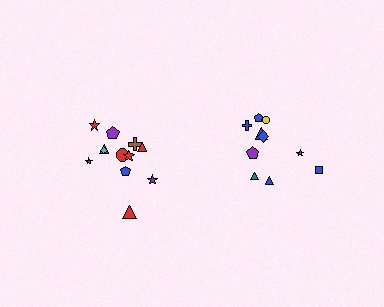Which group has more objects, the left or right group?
The left group.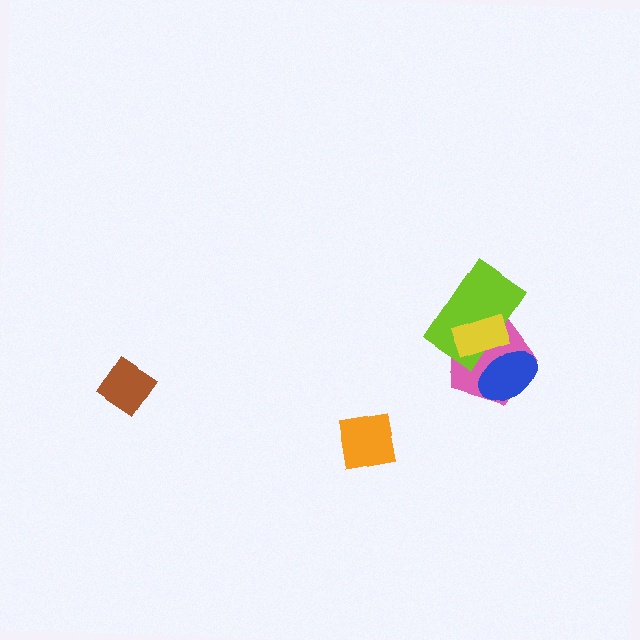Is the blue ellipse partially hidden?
No, no other shape covers it.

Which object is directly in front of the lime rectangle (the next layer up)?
The yellow rectangle is directly in front of the lime rectangle.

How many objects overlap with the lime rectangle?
3 objects overlap with the lime rectangle.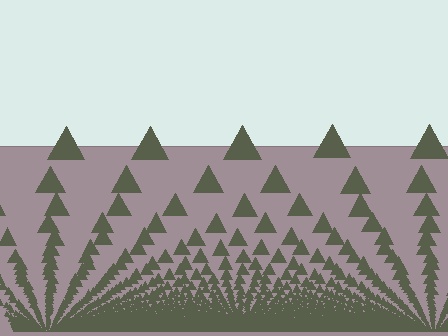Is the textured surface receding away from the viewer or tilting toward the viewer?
The surface appears to tilt toward the viewer. Texture elements get larger and sparser toward the top.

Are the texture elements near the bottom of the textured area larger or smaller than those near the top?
Smaller. The gradient is inverted — elements near the bottom are smaller and denser.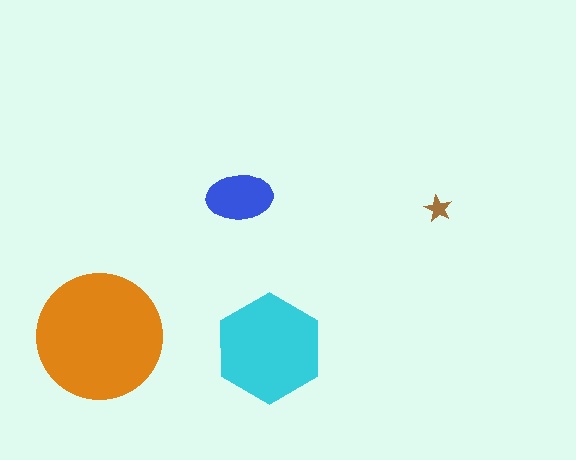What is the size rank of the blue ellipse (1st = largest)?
3rd.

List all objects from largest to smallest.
The orange circle, the cyan hexagon, the blue ellipse, the brown star.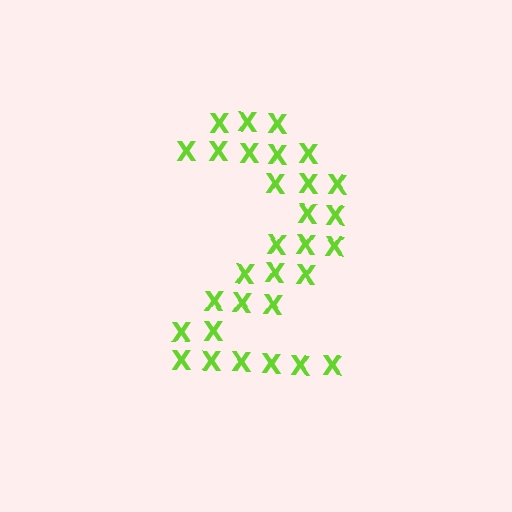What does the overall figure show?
The overall figure shows the digit 2.